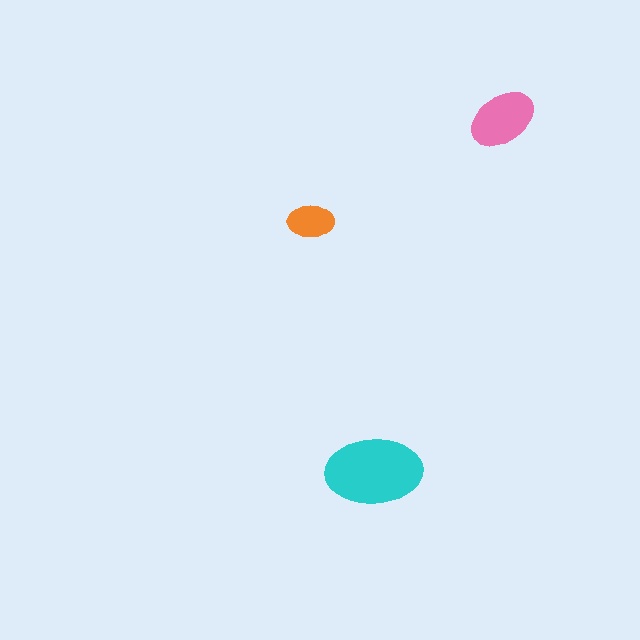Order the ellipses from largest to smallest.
the cyan one, the pink one, the orange one.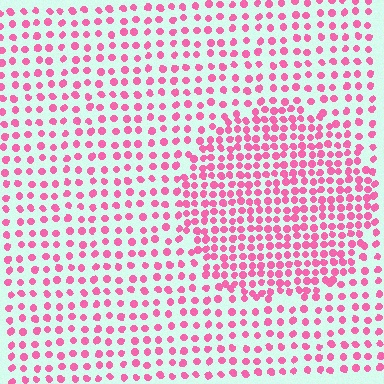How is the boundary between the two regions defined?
The boundary is defined by a change in element density (approximately 1.8x ratio). All elements are the same color, size, and shape.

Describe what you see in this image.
The image contains small pink elements arranged at two different densities. A circle-shaped region is visible where the elements are more densely packed than the surrounding area.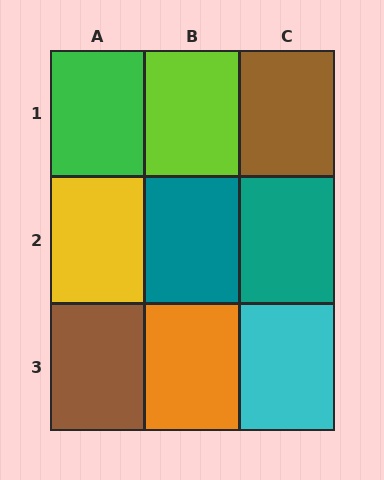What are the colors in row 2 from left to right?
Yellow, teal, teal.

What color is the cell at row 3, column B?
Orange.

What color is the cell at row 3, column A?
Brown.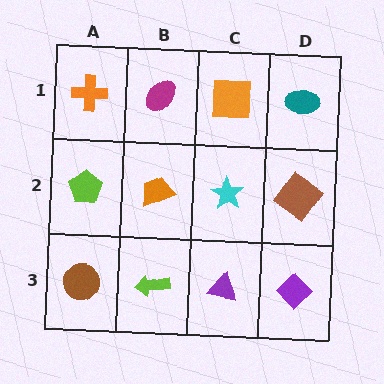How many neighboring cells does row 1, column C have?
3.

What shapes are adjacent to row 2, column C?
An orange square (row 1, column C), a purple triangle (row 3, column C), an orange trapezoid (row 2, column B), a brown diamond (row 2, column D).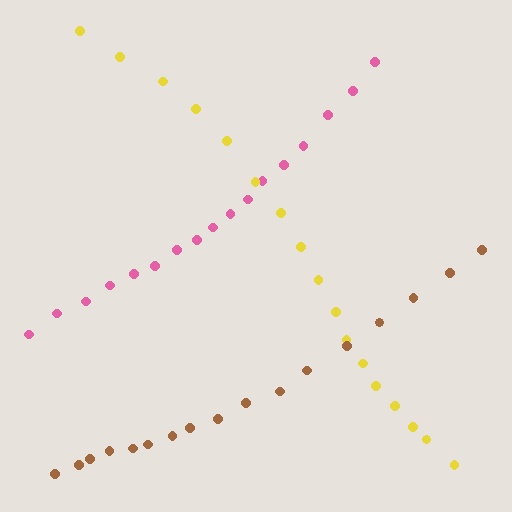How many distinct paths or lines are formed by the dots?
There are 3 distinct paths.